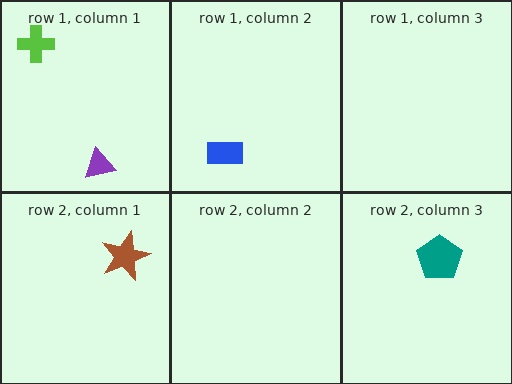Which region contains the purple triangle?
The row 1, column 1 region.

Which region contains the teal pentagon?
The row 2, column 3 region.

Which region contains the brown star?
The row 2, column 1 region.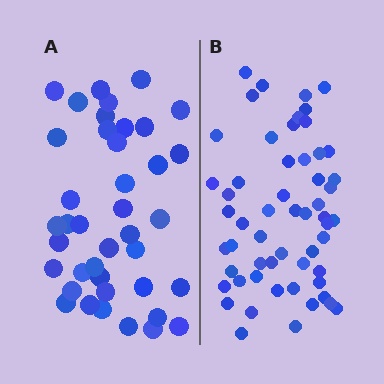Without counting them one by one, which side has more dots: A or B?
Region B (the right region) has more dots.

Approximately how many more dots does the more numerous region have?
Region B has approximately 15 more dots than region A.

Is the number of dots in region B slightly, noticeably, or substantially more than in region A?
Region B has noticeably more, but not dramatically so. The ratio is roughly 1.4 to 1.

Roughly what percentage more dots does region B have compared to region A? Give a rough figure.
About 40% more.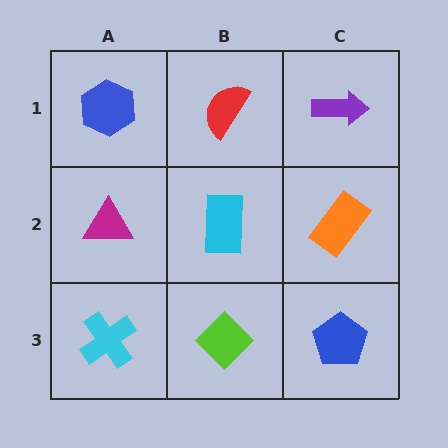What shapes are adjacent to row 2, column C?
A purple arrow (row 1, column C), a blue pentagon (row 3, column C), a cyan rectangle (row 2, column B).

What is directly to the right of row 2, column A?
A cyan rectangle.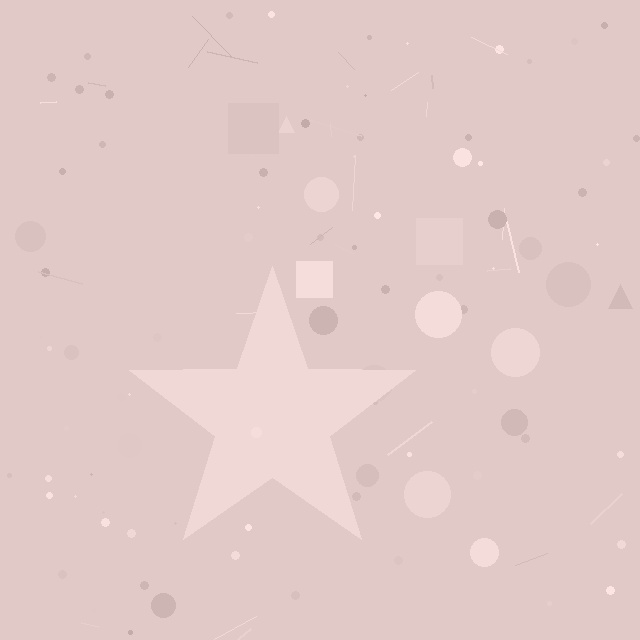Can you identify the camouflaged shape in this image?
The camouflaged shape is a star.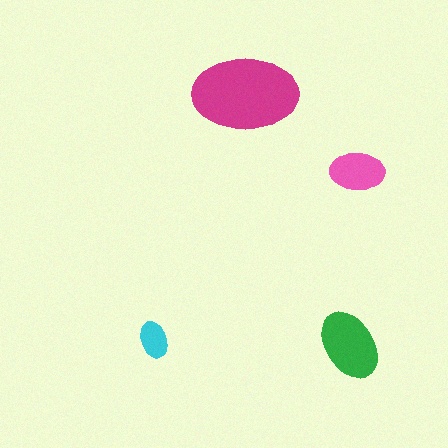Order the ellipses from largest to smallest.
the magenta one, the green one, the pink one, the cyan one.